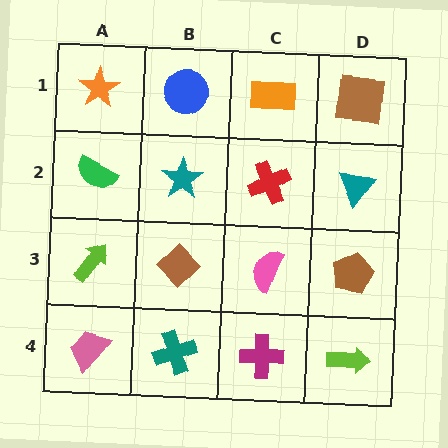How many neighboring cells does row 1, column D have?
2.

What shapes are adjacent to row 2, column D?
A brown square (row 1, column D), a brown pentagon (row 3, column D), a red cross (row 2, column C).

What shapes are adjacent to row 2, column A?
An orange star (row 1, column A), a lime arrow (row 3, column A), a teal star (row 2, column B).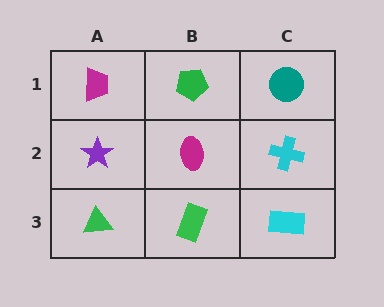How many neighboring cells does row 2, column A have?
3.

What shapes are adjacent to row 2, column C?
A teal circle (row 1, column C), a cyan rectangle (row 3, column C), a magenta ellipse (row 2, column B).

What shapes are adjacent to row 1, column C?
A cyan cross (row 2, column C), a green pentagon (row 1, column B).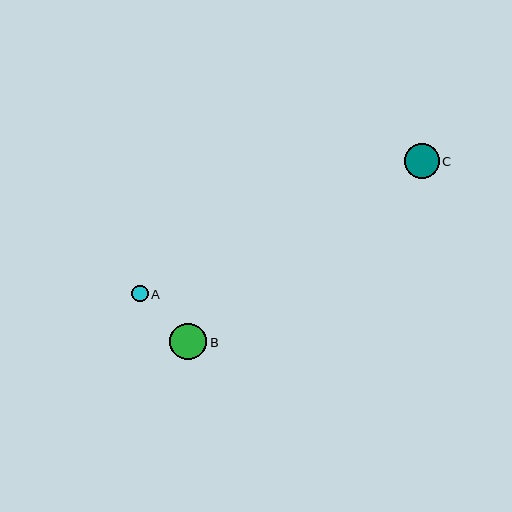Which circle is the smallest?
Circle A is the smallest with a size of approximately 16 pixels.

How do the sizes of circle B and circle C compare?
Circle B and circle C are approximately the same size.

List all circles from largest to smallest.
From largest to smallest: B, C, A.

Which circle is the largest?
Circle B is the largest with a size of approximately 37 pixels.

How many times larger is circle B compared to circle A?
Circle B is approximately 2.3 times the size of circle A.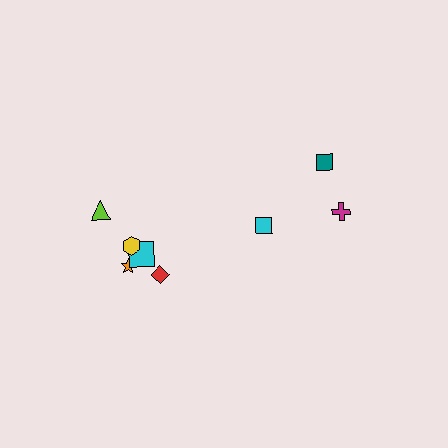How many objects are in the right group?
There are 3 objects.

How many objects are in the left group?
There are 5 objects.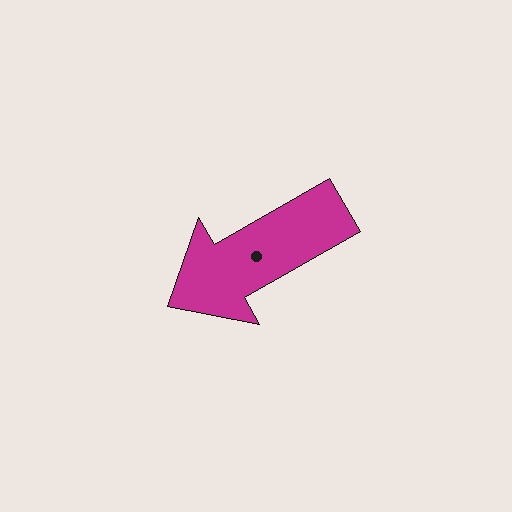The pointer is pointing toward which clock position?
Roughly 8 o'clock.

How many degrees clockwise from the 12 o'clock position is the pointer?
Approximately 240 degrees.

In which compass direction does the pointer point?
Southwest.